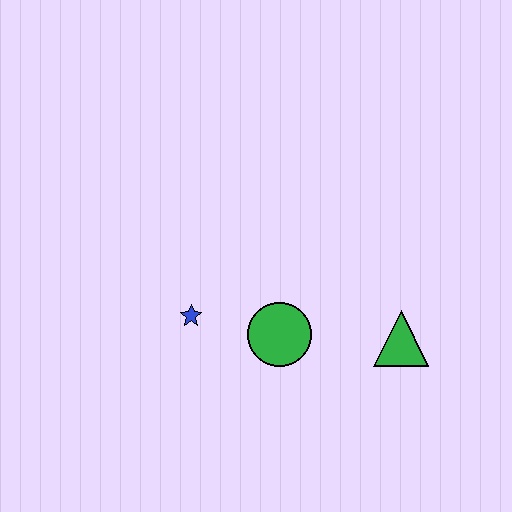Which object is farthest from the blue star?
The green triangle is farthest from the blue star.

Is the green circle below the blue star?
Yes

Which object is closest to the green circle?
The blue star is closest to the green circle.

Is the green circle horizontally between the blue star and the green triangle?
Yes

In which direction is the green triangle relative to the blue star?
The green triangle is to the right of the blue star.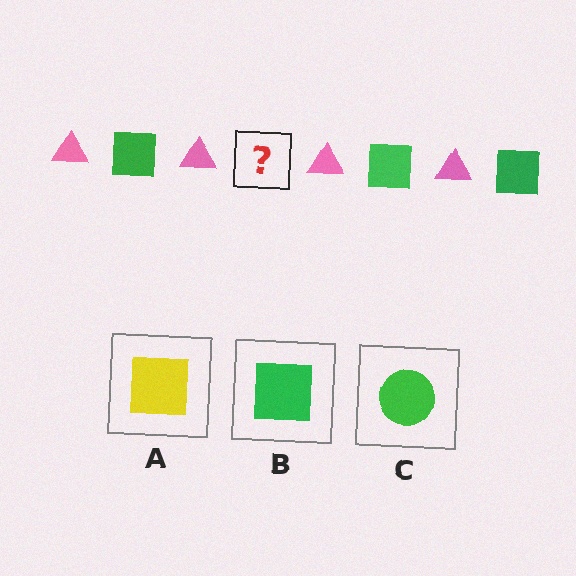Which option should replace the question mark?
Option B.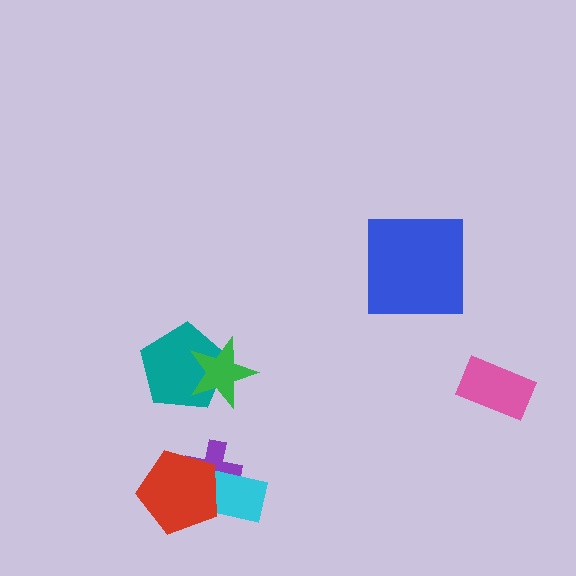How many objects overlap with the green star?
1 object overlaps with the green star.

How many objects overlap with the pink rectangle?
0 objects overlap with the pink rectangle.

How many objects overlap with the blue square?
0 objects overlap with the blue square.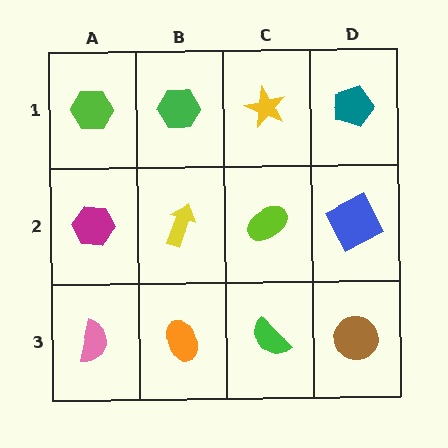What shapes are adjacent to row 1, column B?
A yellow arrow (row 2, column B), a lime hexagon (row 1, column A), a yellow star (row 1, column C).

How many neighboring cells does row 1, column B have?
3.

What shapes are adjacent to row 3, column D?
A blue square (row 2, column D), a green semicircle (row 3, column C).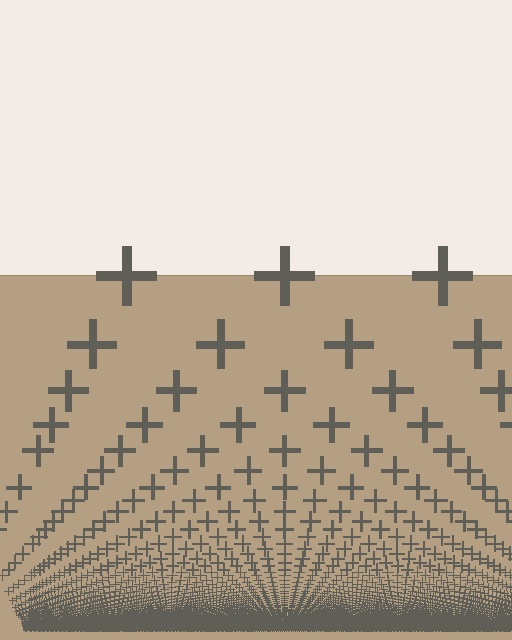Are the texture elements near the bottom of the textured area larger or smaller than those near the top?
Smaller. The gradient is inverted — elements near the bottom are smaller and denser.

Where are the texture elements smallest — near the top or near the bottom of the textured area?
Near the bottom.